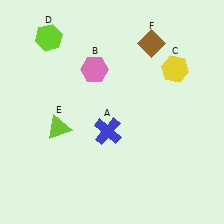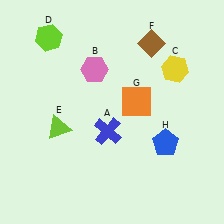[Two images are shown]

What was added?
An orange square (G), a blue pentagon (H) were added in Image 2.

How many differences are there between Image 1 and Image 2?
There are 2 differences between the two images.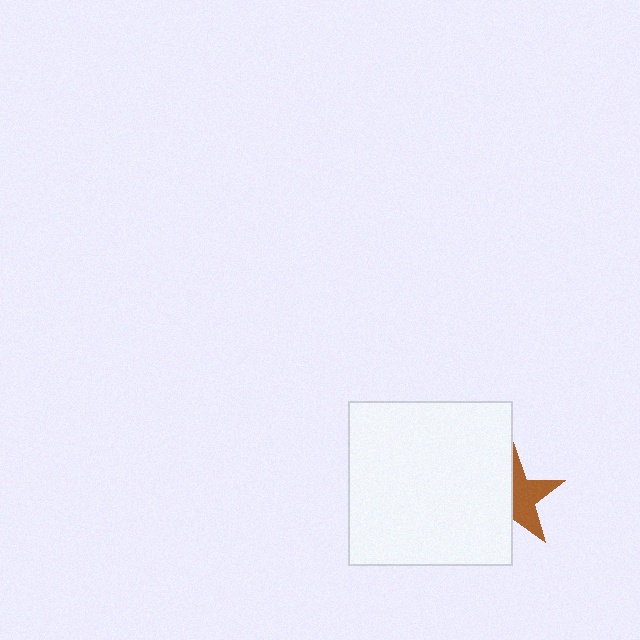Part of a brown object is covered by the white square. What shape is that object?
It is a star.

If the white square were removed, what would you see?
You would see the complete brown star.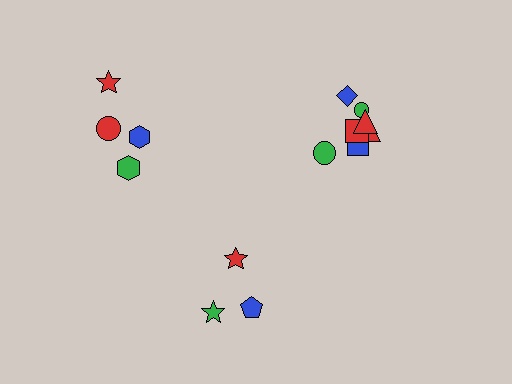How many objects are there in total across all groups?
There are 14 objects.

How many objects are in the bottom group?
There are 3 objects.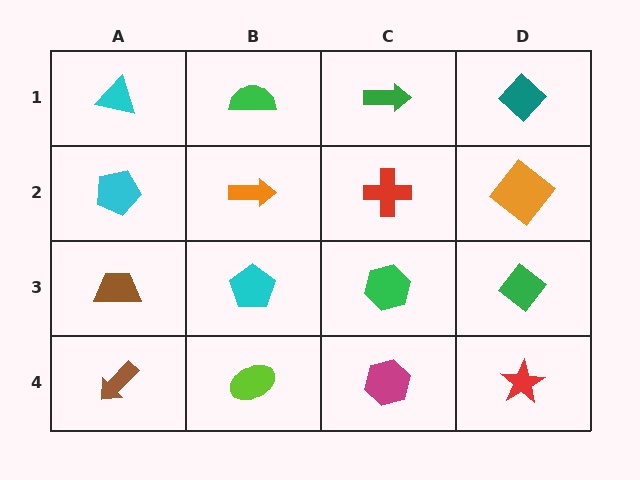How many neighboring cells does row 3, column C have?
4.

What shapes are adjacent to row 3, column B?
An orange arrow (row 2, column B), a lime ellipse (row 4, column B), a brown trapezoid (row 3, column A), a green hexagon (row 3, column C).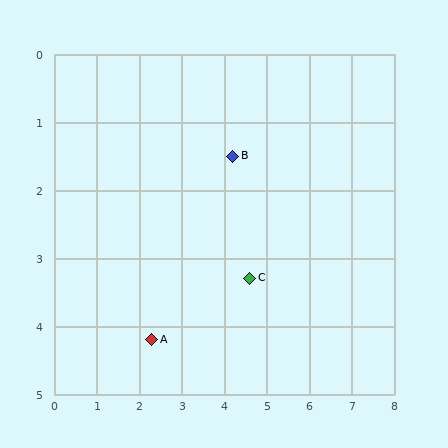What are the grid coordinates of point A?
Point A is at approximately (2.3, 4.2).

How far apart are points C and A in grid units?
Points C and A are about 2.5 grid units apart.